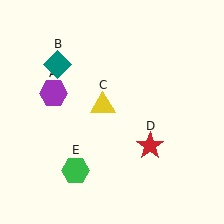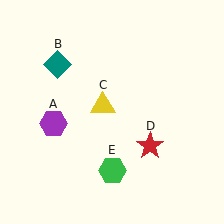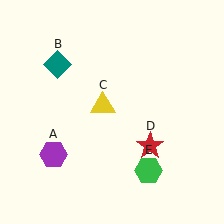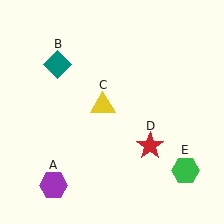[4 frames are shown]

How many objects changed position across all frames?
2 objects changed position: purple hexagon (object A), green hexagon (object E).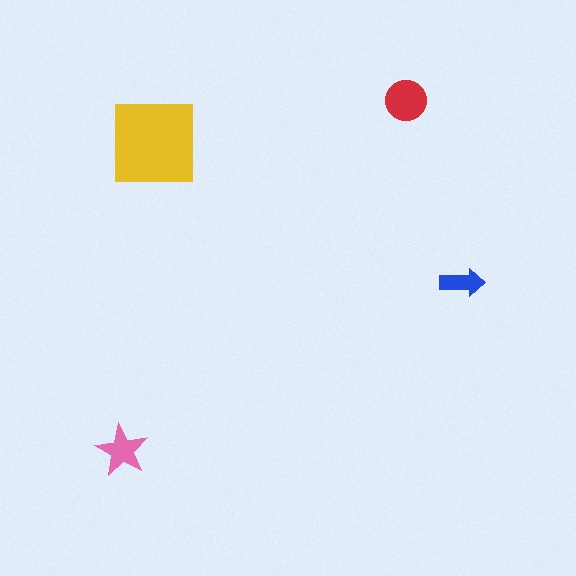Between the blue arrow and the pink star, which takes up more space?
The pink star.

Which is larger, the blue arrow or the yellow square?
The yellow square.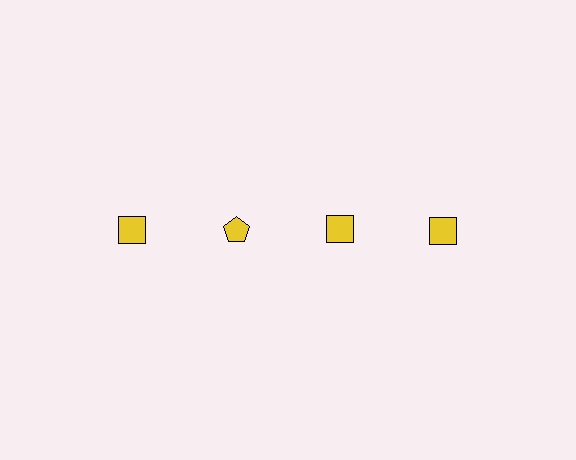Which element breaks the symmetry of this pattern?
The yellow pentagon in the top row, second from left column breaks the symmetry. All other shapes are yellow squares.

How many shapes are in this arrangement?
There are 4 shapes arranged in a grid pattern.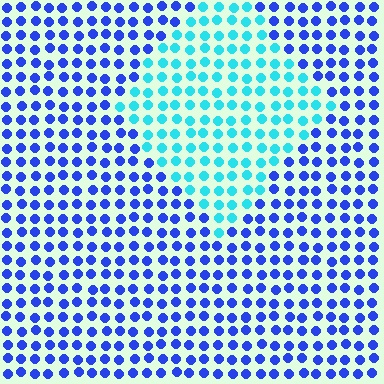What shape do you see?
I see a diamond.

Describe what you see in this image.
The image is filled with small blue elements in a uniform arrangement. A diamond-shaped region is visible where the elements are tinted to a slightly different hue, forming a subtle color boundary.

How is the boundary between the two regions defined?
The boundary is defined purely by a slight shift in hue (about 49 degrees). Spacing, size, and orientation are identical on both sides.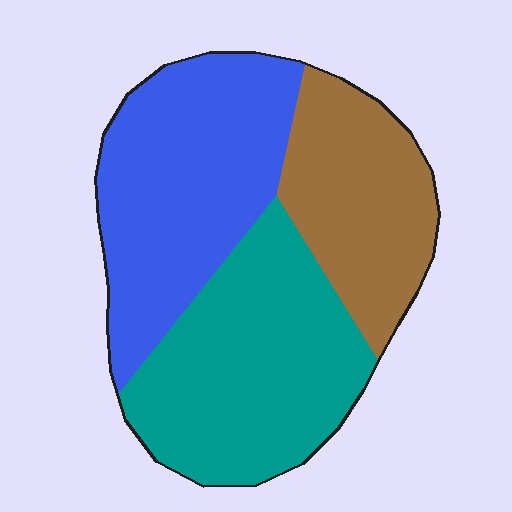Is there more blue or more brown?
Blue.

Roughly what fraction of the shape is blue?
Blue takes up between a quarter and a half of the shape.